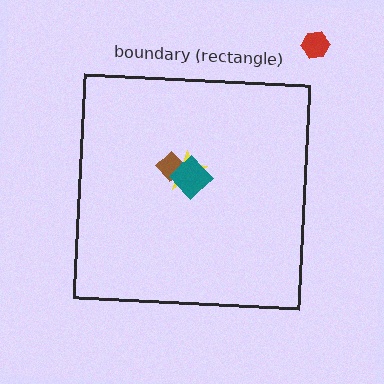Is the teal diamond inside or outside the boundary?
Inside.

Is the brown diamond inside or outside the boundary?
Inside.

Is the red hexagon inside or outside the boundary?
Outside.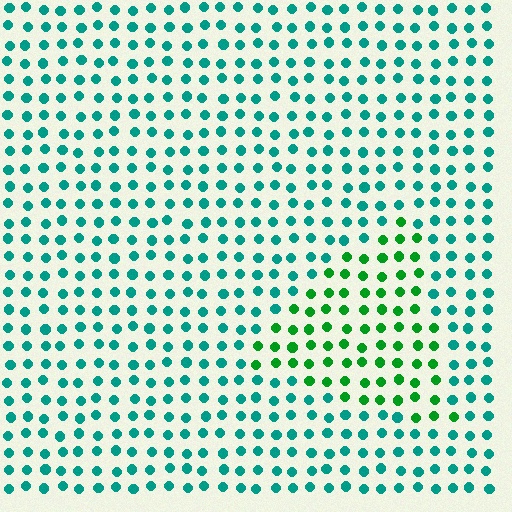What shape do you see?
I see a triangle.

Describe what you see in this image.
The image is filled with small teal elements in a uniform arrangement. A triangle-shaped region is visible where the elements are tinted to a slightly different hue, forming a subtle color boundary.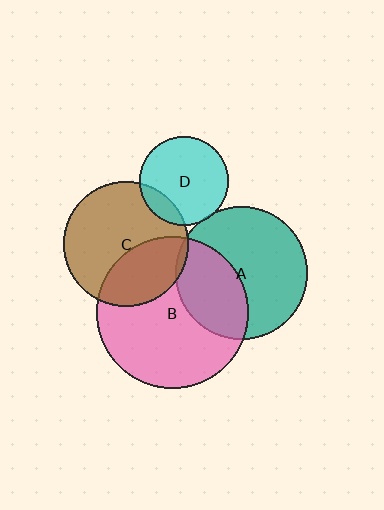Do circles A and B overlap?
Yes.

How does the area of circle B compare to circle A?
Approximately 1.3 times.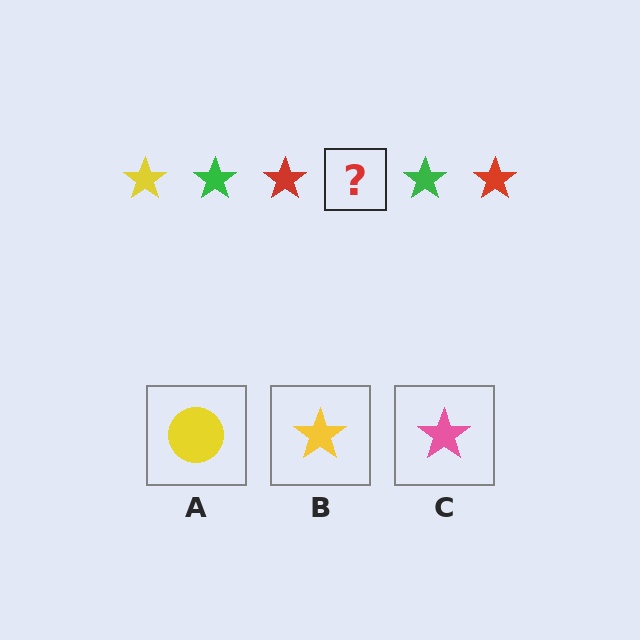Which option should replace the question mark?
Option B.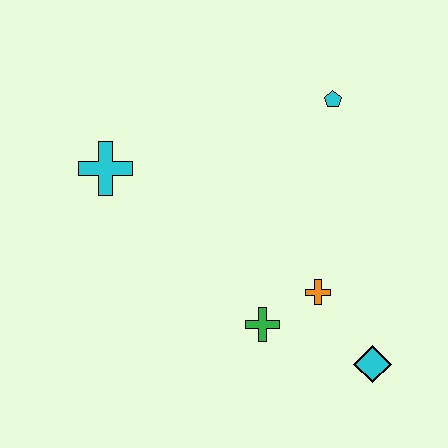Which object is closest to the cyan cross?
The green cross is closest to the cyan cross.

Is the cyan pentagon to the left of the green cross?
No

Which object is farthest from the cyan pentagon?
The cyan diamond is farthest from the cyan pentagon.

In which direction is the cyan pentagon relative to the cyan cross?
The cyan pentagon is to the right of the cyan cross.